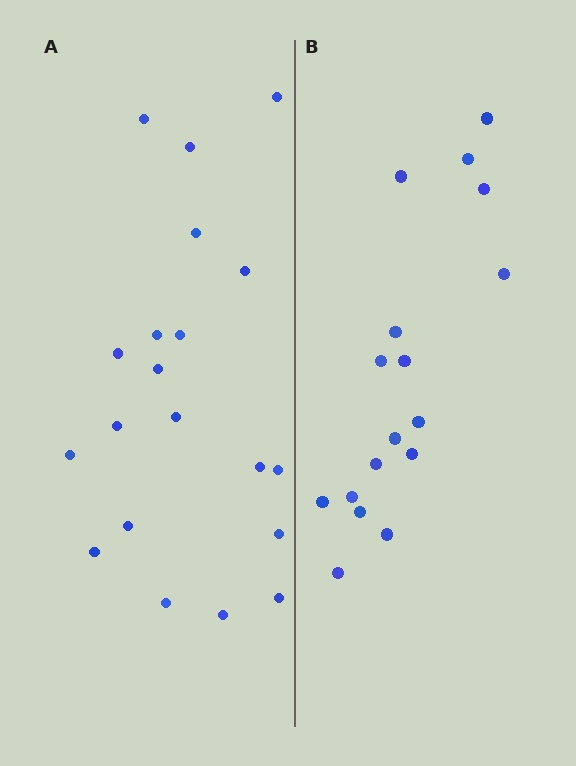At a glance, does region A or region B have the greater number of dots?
Region A (the left region) has more dots.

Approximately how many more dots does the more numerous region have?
Region A has just a few more — roughly 2 or 3 more dots than region B.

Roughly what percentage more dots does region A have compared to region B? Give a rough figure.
About 20% more.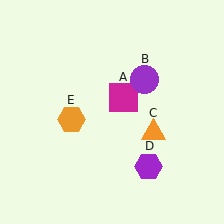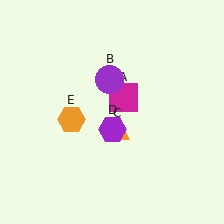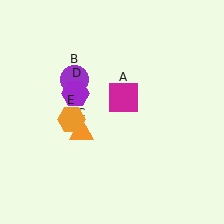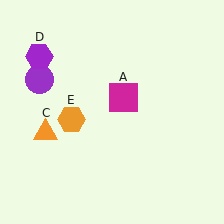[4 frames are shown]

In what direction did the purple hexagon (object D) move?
The purple hexagon (object D) moved up and to the left.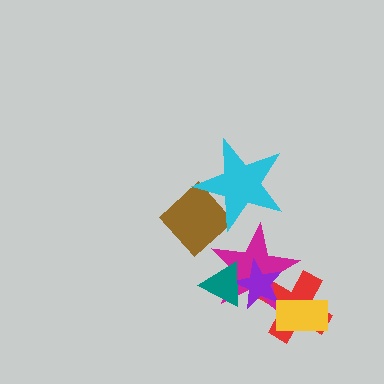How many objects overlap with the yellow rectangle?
1 object overlaps with the yellow rectangle.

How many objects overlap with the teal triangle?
2 objects overlap with the teal triangle.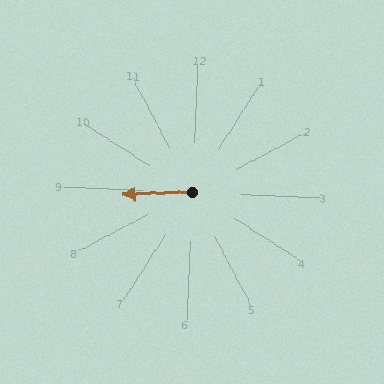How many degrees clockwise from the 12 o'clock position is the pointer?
Approximately 265 degrees.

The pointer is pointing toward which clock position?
Roughly 9 o'clock.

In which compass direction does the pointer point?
West.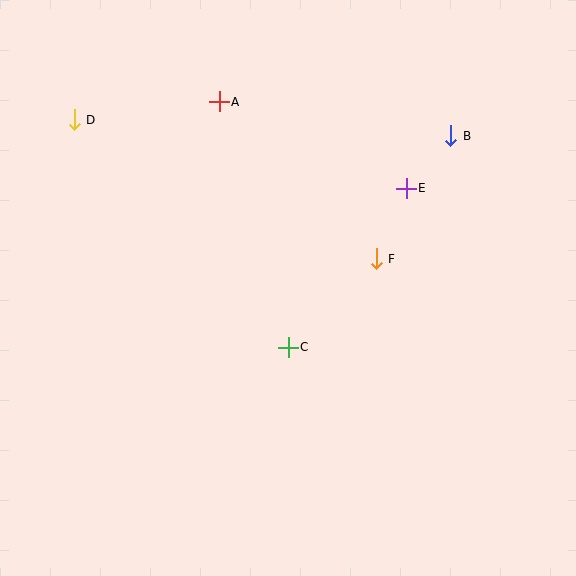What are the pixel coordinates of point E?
Point E is at (406, 188).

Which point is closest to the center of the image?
Point C at (288, 347) is closest to the center.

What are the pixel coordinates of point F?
Point F is at (376, 259).